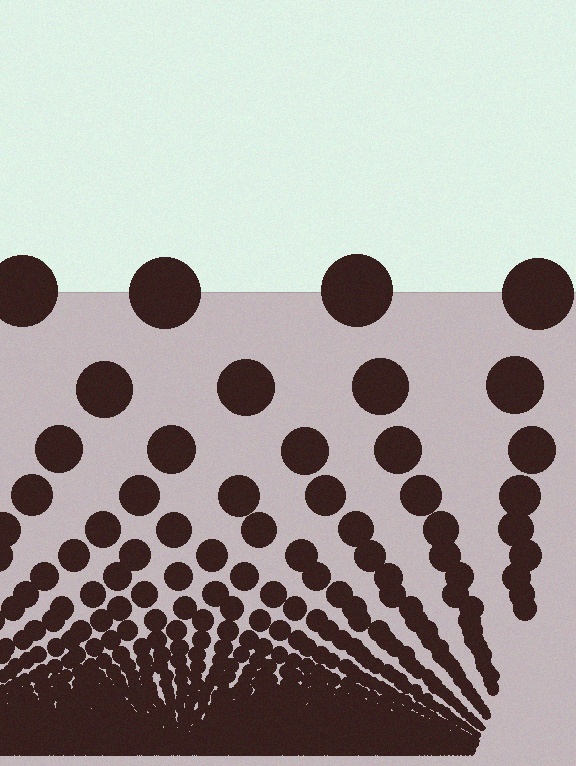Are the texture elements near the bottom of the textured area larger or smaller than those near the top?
Smaller. The gradient is inverted — elements near the bottom are smaller and denser.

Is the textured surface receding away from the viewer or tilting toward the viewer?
The surface appears to tilt toward the viewer. Texture elements get larger and sparser toward the top.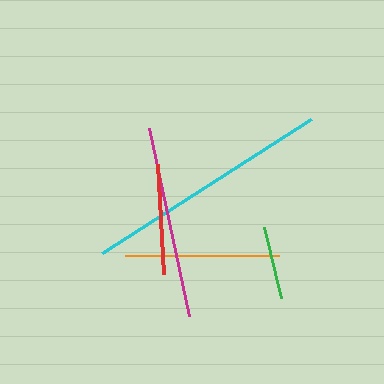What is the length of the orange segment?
The orange segment is approximately 155 pixels long.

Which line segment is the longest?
The cyan line is the longest at approximately 247 pixels.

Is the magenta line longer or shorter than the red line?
The magenta line is longer than the red line.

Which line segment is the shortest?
The green line is the shortest at approximately 73 pixels.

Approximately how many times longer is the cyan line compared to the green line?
The cyan line is approximately 3.4 times the length of the green line.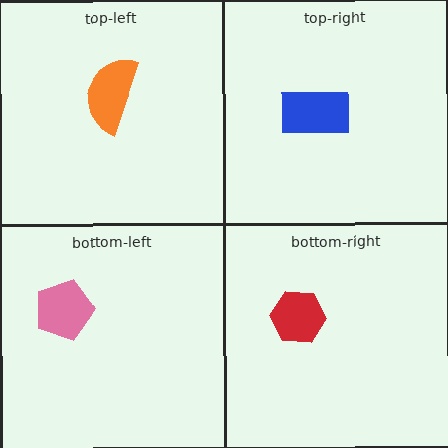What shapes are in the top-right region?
The blue rectangle.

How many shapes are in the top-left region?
1.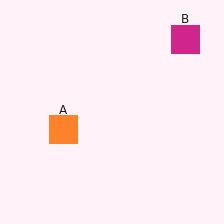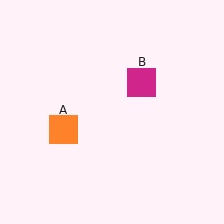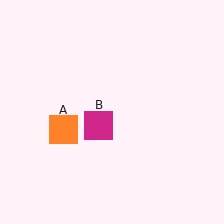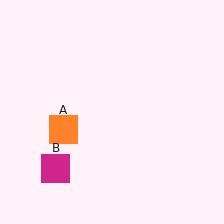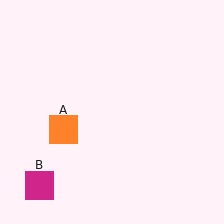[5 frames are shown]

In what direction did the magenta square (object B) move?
The magenta square (object B) moved down and to the left.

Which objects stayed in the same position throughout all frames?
Orange square (object A) remained stationary.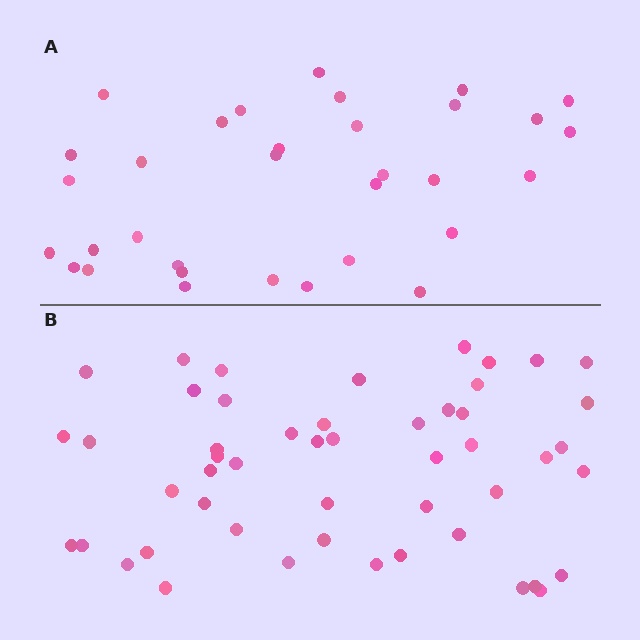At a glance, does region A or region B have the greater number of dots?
Region B (the bottom region) has more dots.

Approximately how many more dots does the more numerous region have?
Region B has approximately 15 more dots than region A.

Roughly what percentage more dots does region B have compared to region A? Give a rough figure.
About 50% more.